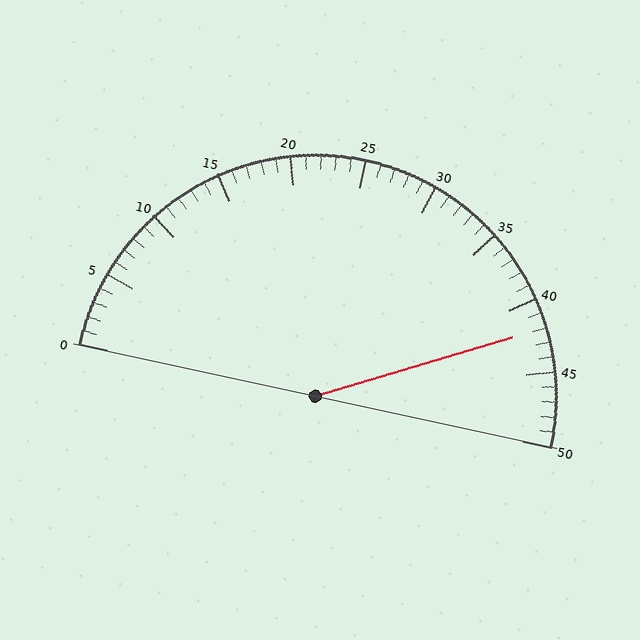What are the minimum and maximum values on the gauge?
The gauge ranges from 0 to 50.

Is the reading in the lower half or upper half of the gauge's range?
The reading is in the upper half of the range (0 to 50).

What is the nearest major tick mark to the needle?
The nearest major tick mark is 40.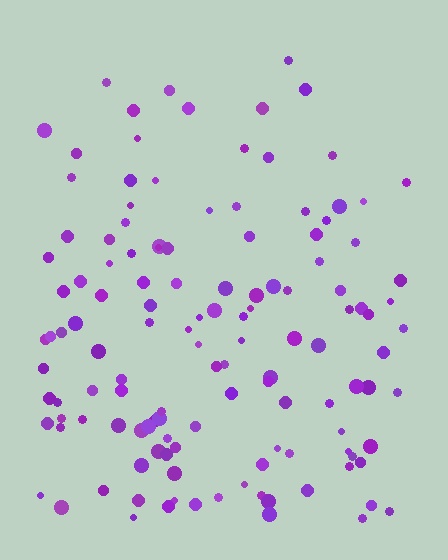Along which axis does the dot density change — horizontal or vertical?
Vertical.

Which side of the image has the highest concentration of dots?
The bottom.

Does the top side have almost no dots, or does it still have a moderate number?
Still a moderate number, just noticeably fewer than the bottom.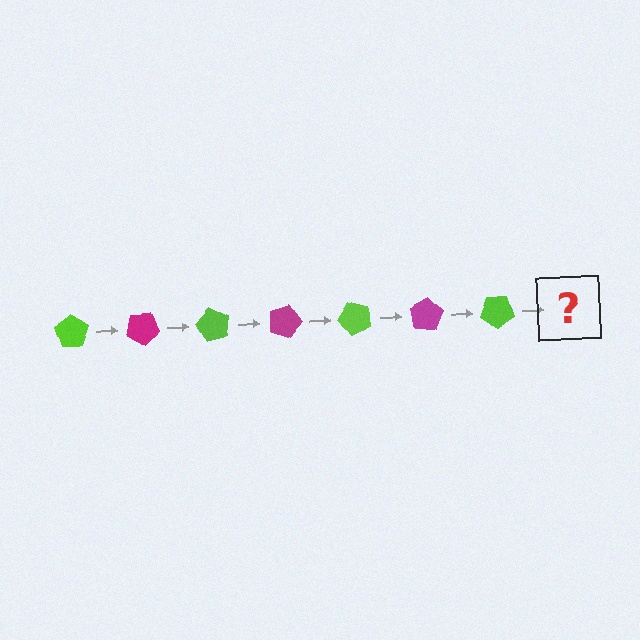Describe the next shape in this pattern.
It should be a magenta pentagon, rotated 210 degrees from the start.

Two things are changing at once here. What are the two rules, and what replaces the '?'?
The two rules are that it rotates 30 degrees each step and the color cycles through lime and magenta. The '?' should be a magenta pentagon, rotated 210 degrees from the start.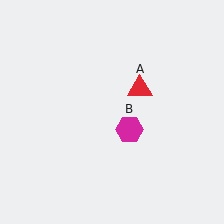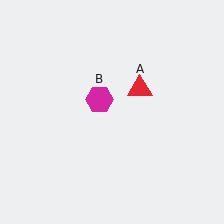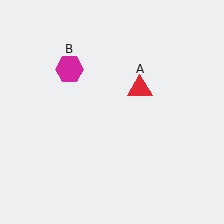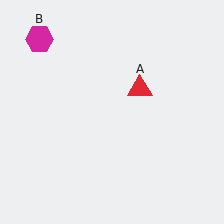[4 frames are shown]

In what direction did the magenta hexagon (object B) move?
The magenta hexagon (object B) moved up and to the left.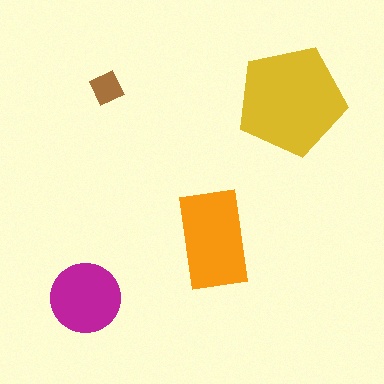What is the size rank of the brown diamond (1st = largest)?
4th.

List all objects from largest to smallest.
The yellow pentagon, the orange rectangle, the magenta circle, the brown diamond.